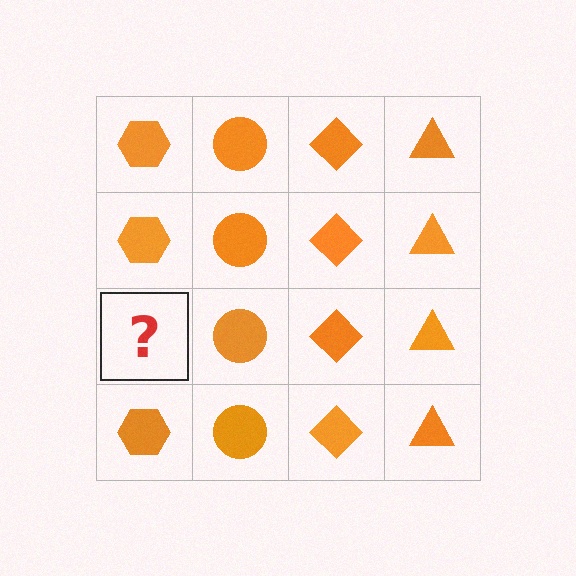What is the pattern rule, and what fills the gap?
The rule is that each column has a consistent shape. The gap should be filled with an orange hexagon.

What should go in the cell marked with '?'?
The missing cell should contain an orange hexagon.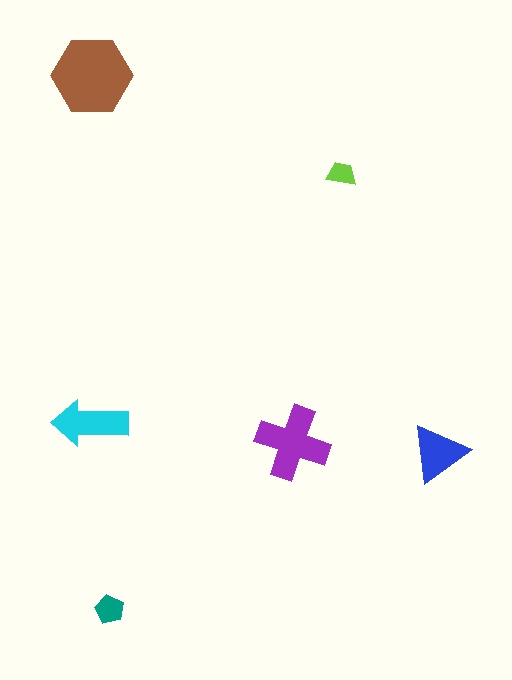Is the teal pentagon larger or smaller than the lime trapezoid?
Larger.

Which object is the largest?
The brown hexagon.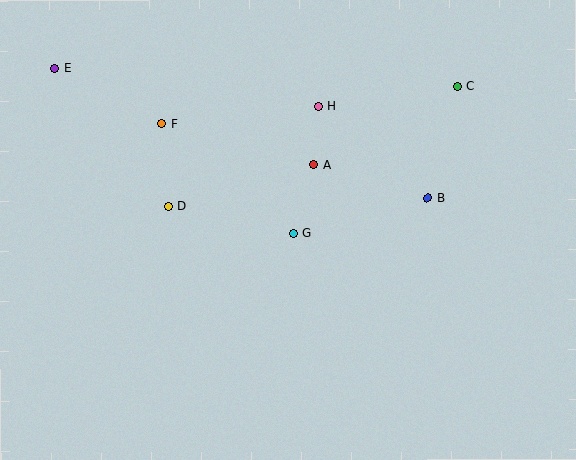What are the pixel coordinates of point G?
Point G is at (293, 233).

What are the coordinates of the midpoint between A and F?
The midpoint between A and F is at (238, 145).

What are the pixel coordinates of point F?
Point F is at (161, 124).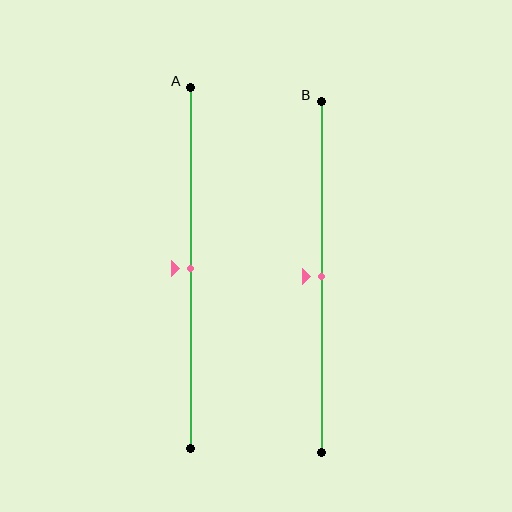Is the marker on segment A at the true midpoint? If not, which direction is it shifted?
Yes, the marker on segment A is at the true midpoint.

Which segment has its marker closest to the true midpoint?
Segment A has its marker closest to the true midpoint.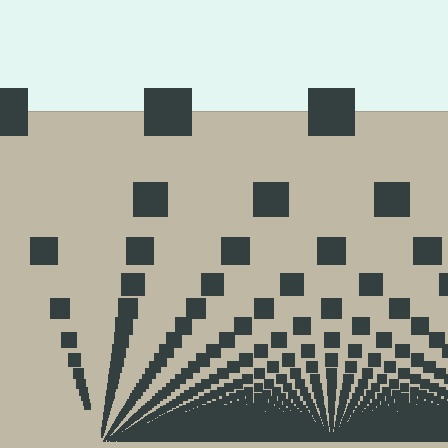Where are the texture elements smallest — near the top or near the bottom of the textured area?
Near the bottom.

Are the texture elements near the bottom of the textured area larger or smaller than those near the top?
Smaller. The gradient is inverted — elements near the bottom are smaller and denser.